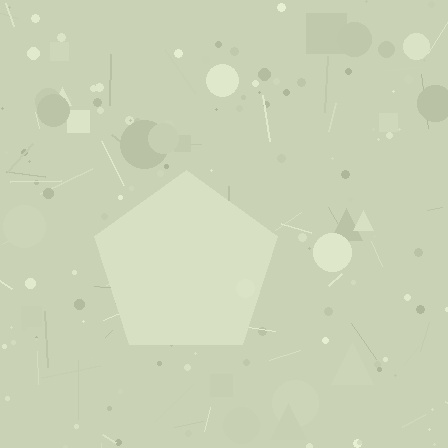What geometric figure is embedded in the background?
A pentagon is embedded in the background.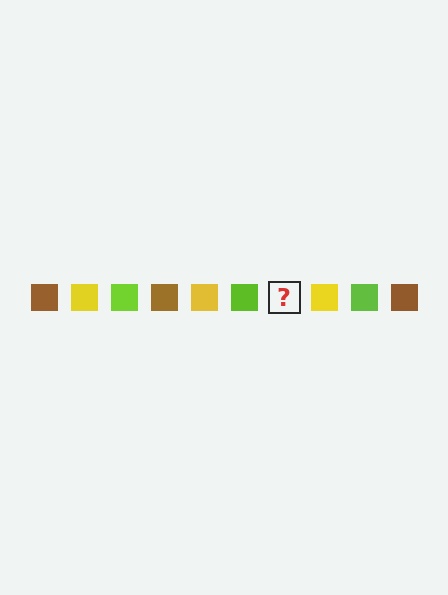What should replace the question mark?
The question mark should be replaced with a brown square.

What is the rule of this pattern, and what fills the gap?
The rule is that the pattern cycles through brown, yellow, lime squares. The gap should be filled with a brown square.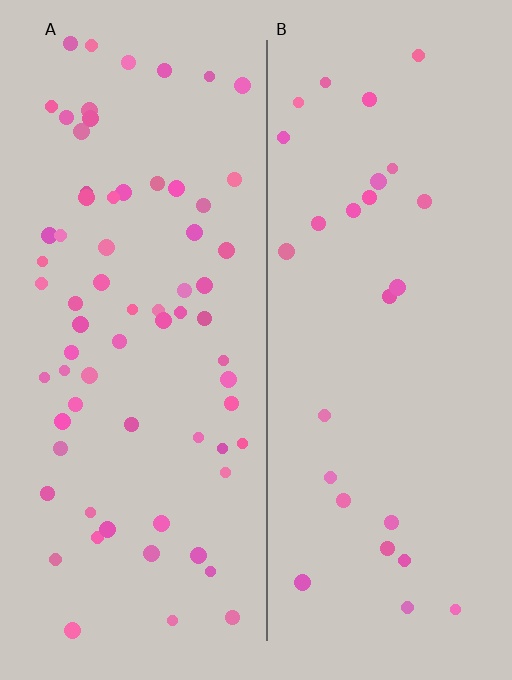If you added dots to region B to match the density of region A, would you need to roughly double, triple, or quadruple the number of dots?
Approximately triple.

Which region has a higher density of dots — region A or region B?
A (the left).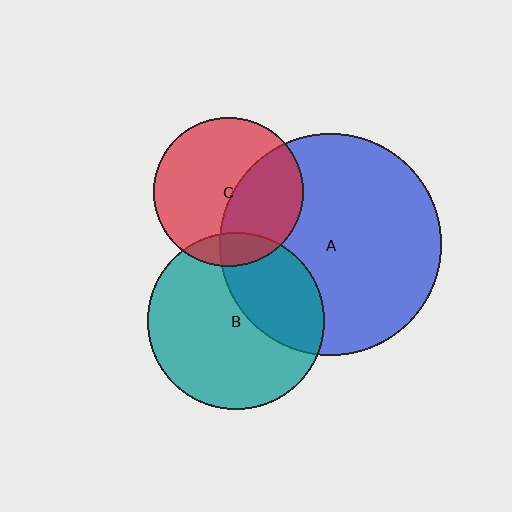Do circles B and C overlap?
Yes.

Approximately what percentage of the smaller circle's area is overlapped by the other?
Approximately 15%.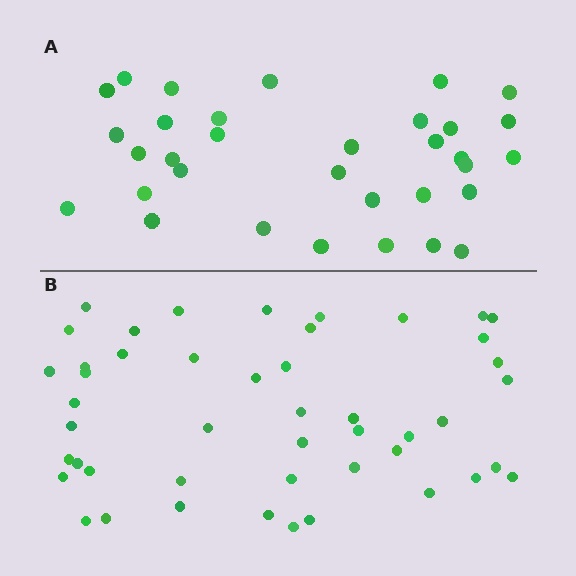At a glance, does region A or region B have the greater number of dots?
Region B (the bottom region) has more dots.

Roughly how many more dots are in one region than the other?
Region B has approximately 15 more dots than region A.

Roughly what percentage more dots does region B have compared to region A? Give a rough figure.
About 40% more.